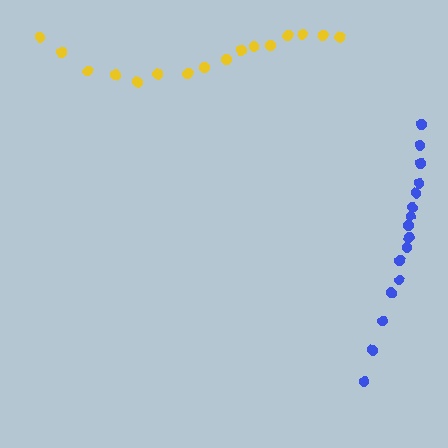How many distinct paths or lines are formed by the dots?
There are 2 distinct paths.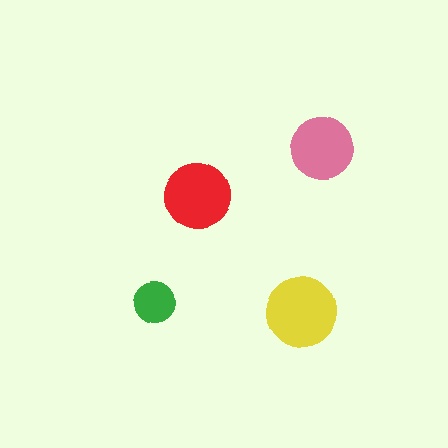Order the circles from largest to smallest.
the yellow one, the red one, the pink one, the green one.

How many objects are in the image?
There are 4 objects in the image.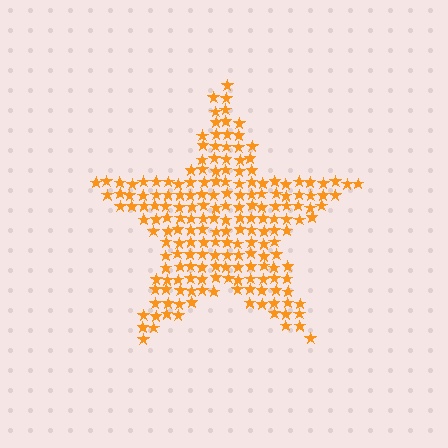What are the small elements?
The small elements are stars.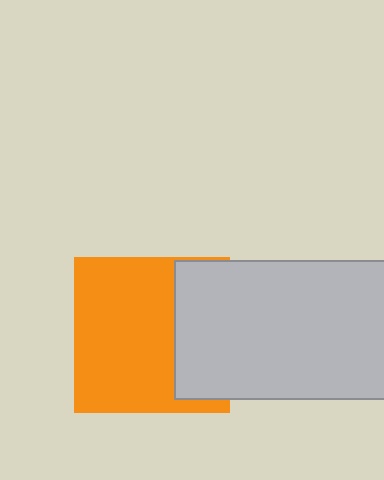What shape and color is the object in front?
The object in front is a light gray rectangle.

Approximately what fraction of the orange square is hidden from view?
Roughly 32% of the orange square is hidden behind the light gray rectangle.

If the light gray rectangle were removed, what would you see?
You would see the complete orange square.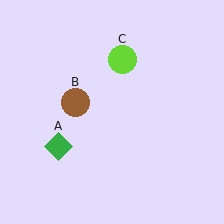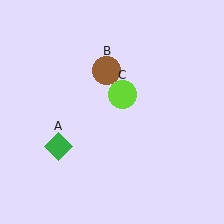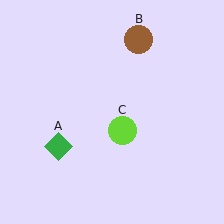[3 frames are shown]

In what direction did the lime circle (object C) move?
The lime circle (object C) moved down.